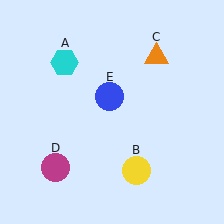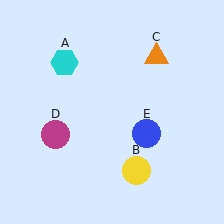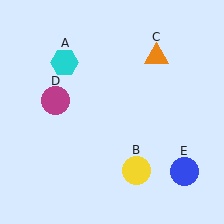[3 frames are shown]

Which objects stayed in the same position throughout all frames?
Cyan hexagon (object A) and yellow circle (object B) and orange triangle (object C) remained stationary.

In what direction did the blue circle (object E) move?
The blue circle (object E) moved down and to the right.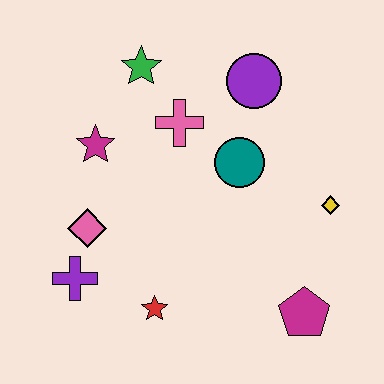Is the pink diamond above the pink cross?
No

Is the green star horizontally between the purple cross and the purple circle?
Yes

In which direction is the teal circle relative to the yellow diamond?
The teal circle is to the left of the yellow diamond.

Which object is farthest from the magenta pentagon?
The green star is farthest from the magenta pentagon.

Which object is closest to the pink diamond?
The purple cross is closest to the pink diamond.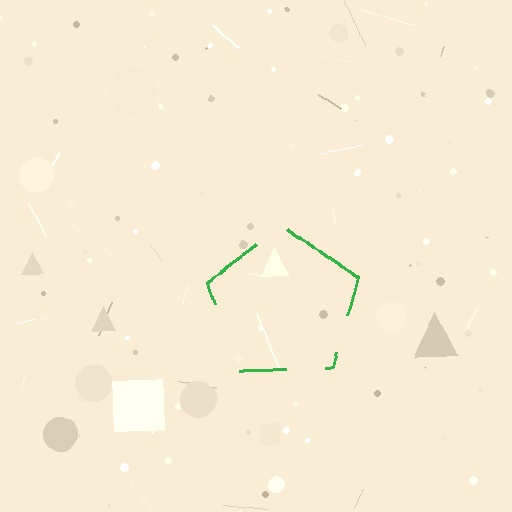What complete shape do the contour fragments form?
The contour fragments form a pentagon.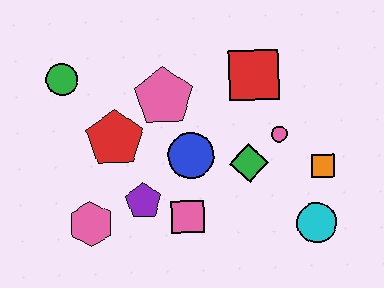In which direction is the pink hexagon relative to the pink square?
The pink hexagon is to the left of the pink square.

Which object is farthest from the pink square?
The green circle is farthest from the pink square.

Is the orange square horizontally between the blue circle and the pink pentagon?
No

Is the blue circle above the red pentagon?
No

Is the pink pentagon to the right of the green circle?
Yes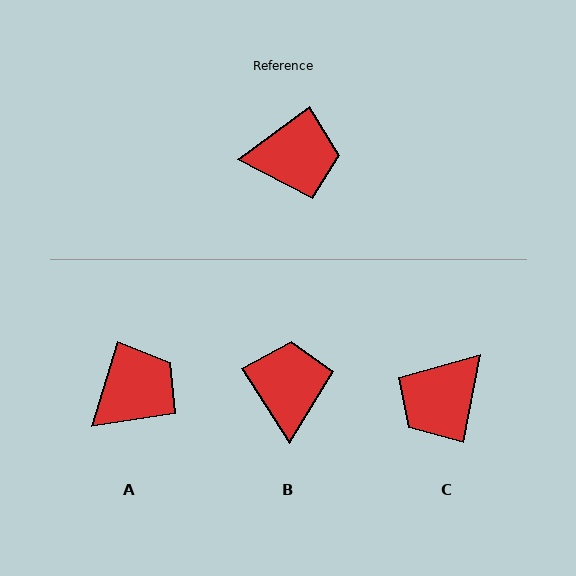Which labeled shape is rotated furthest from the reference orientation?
C, about 137 degrees away.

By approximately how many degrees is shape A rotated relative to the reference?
Approximately 37 degrees counter-clockwise.